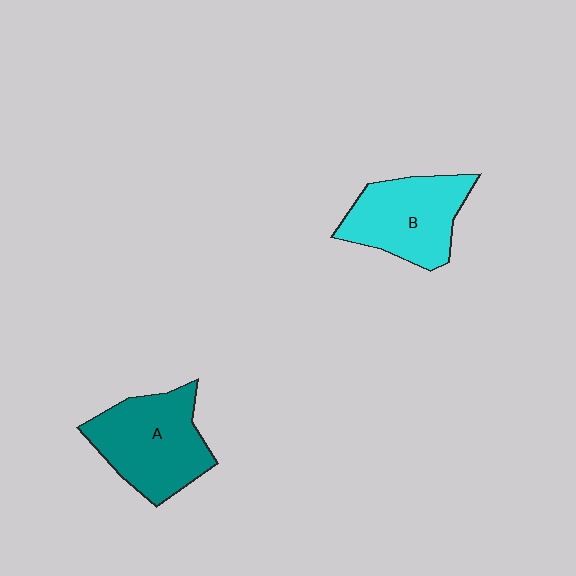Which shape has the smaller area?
Shape B (cyan).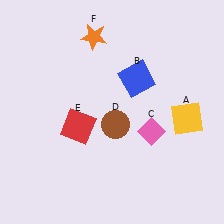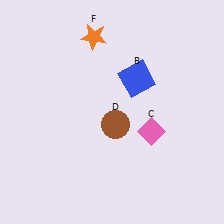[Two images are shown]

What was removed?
The yellow square (A), the red square (E) were removed in Image 2.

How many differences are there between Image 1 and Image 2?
There are 2 differences between the two images.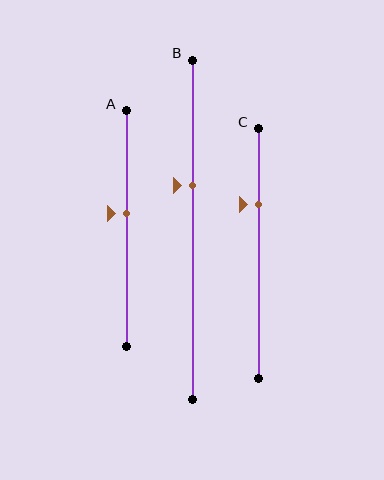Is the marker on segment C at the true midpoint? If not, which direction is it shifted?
No, the marker on segment C is shifted upward by about 20% of the segment length.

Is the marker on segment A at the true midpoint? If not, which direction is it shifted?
No, the marker on segment A is shifted upward by about 6% of the segment length.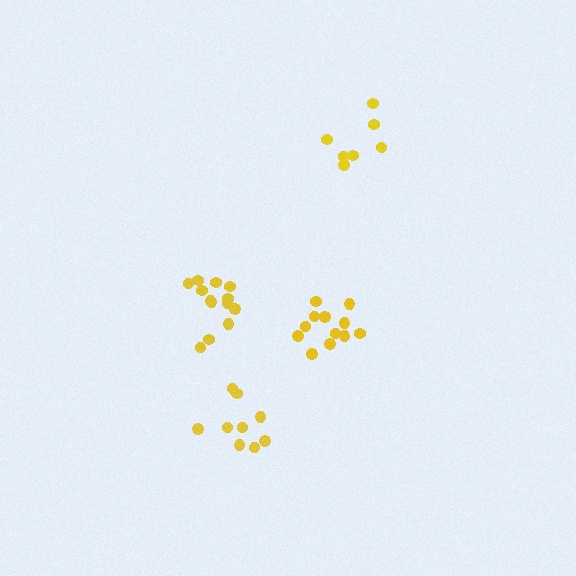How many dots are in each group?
Group 1: 13 dots, Group 2: 12 dots, Group 3: 7 dots, Group 4: 9 dots (41 total).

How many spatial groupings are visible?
There are 4 spatial groupings.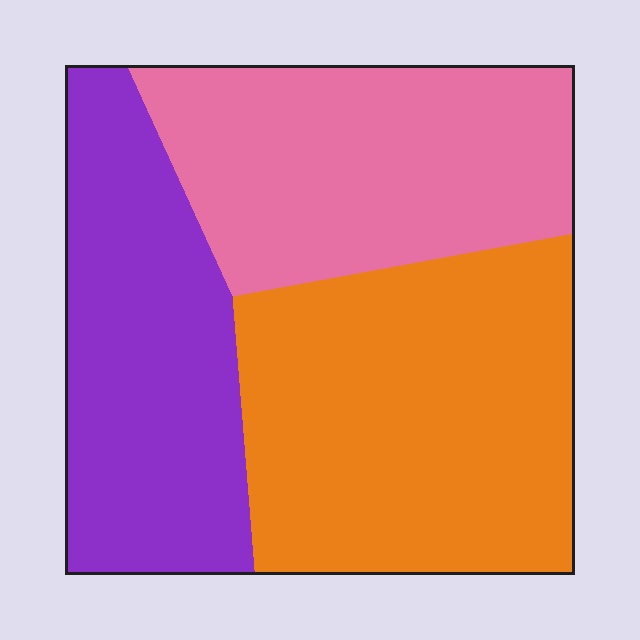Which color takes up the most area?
Orange, at roughly 40%.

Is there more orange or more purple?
Orange.